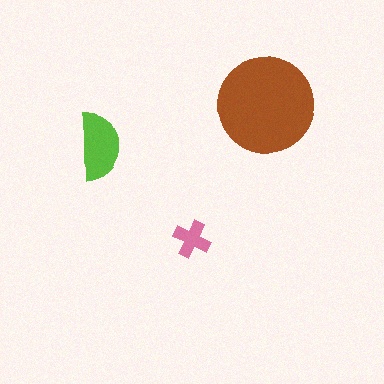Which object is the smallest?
The pink cross.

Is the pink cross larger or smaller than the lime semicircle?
Smaller.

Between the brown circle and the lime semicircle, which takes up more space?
The brown circle.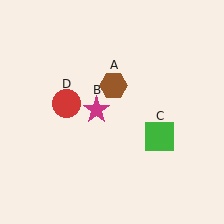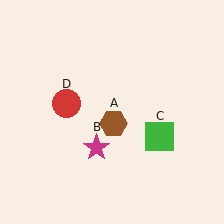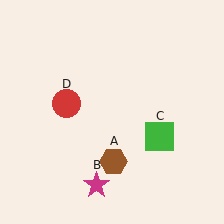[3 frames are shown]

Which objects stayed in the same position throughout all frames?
Green square (object C) and red circle (object D) remained stationary.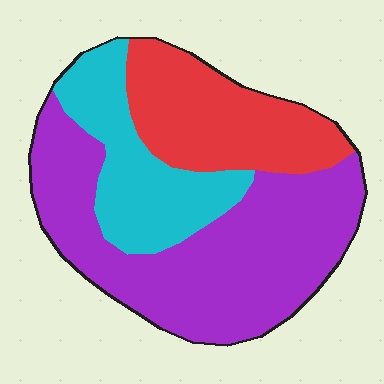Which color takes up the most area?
Purple, at roughly 50%.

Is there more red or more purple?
Purple.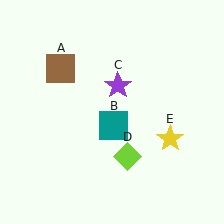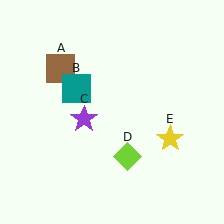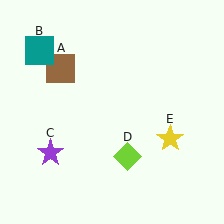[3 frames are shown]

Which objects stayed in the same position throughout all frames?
Brown square (object A) and lime diamond (object D) and yellow star (object E) remained stationary.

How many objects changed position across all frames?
2 objects changed position: teal square (object B), purple star (object C).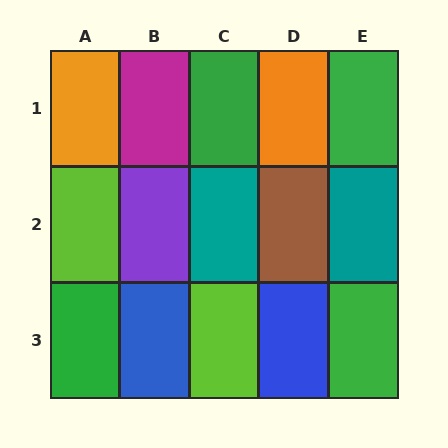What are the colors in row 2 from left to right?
Lime, purple, teal, brown, teal.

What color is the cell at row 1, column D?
Orange.